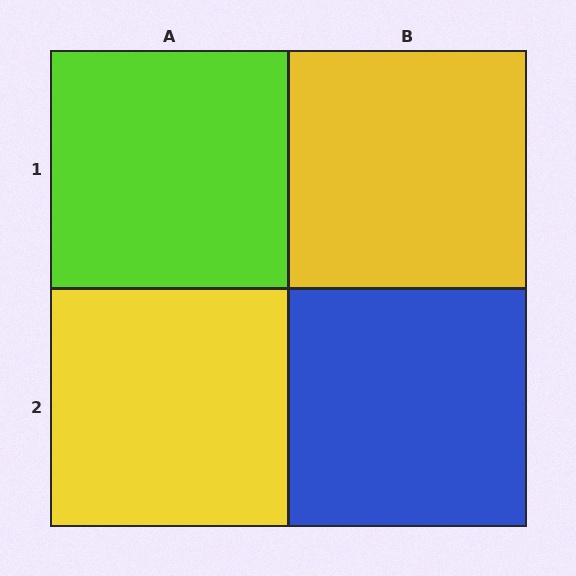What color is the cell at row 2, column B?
Blue.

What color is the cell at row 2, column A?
Yellow.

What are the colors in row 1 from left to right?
Lime, yellow.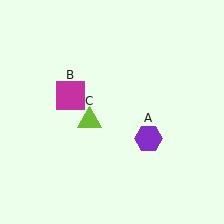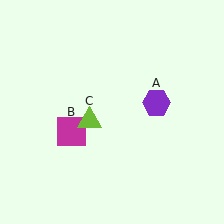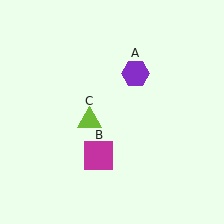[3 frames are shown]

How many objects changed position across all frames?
2 objects changed position: purple hexagon (object A), magenta square (object B).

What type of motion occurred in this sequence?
The purple hexagon (object A), magenta square (object B) rotated counterclockwise around the center of the scene.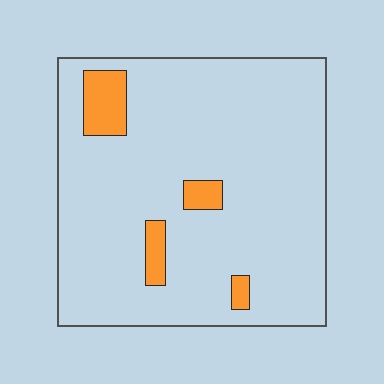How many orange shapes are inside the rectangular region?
4.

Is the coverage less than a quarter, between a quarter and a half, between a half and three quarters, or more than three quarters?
Less than a quarter.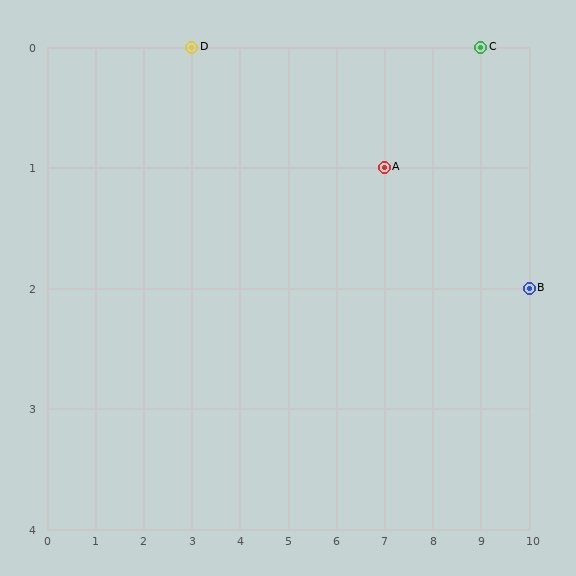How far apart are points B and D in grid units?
Points B and D are 7 columns and 2 rows apart (about 7.3 grid units diagonally).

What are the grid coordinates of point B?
Point B is at grid coordinates (10, 2).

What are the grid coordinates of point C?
Point C is at grid coordinates (9, 0).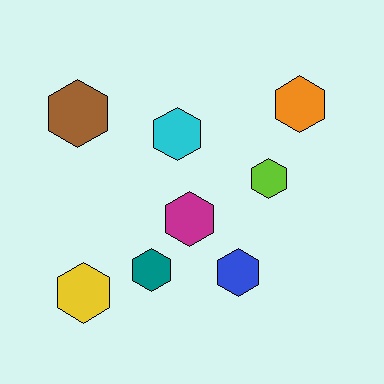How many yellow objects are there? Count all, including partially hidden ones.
There is 1 yellow object.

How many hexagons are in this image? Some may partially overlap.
There are 8 hexagons.